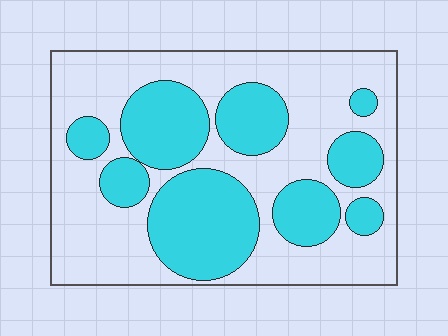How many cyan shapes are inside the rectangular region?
9.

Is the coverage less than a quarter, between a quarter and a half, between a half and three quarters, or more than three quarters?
Between a quarter and a half.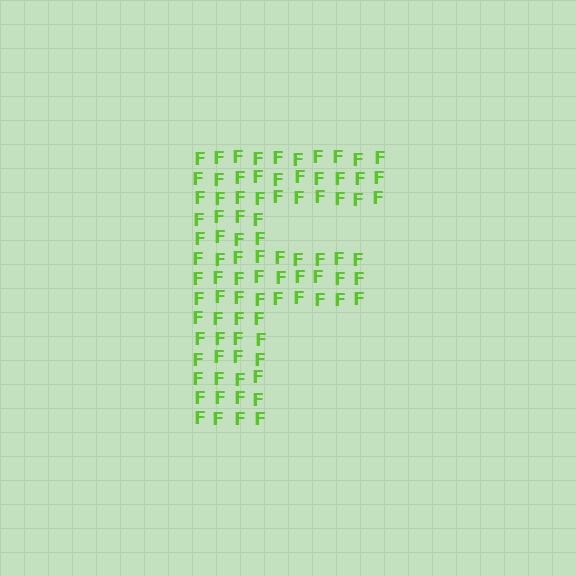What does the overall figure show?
The overall figure shows the letter F.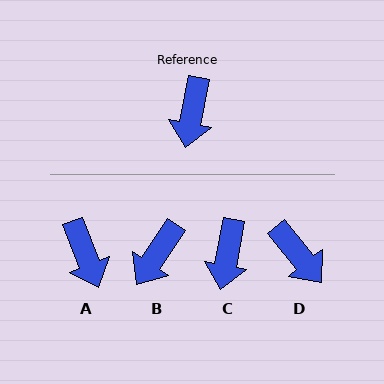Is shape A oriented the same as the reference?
No, it is off by about 32 degrees.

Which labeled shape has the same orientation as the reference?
C.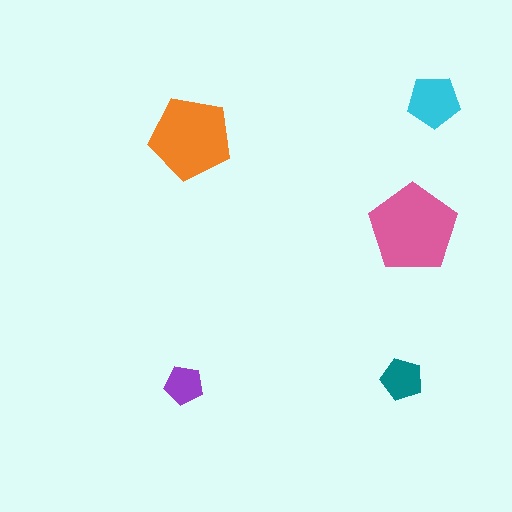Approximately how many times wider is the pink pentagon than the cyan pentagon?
About 1.5 times wider.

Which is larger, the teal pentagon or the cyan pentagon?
The cyan one.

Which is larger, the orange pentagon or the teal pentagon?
The orange one.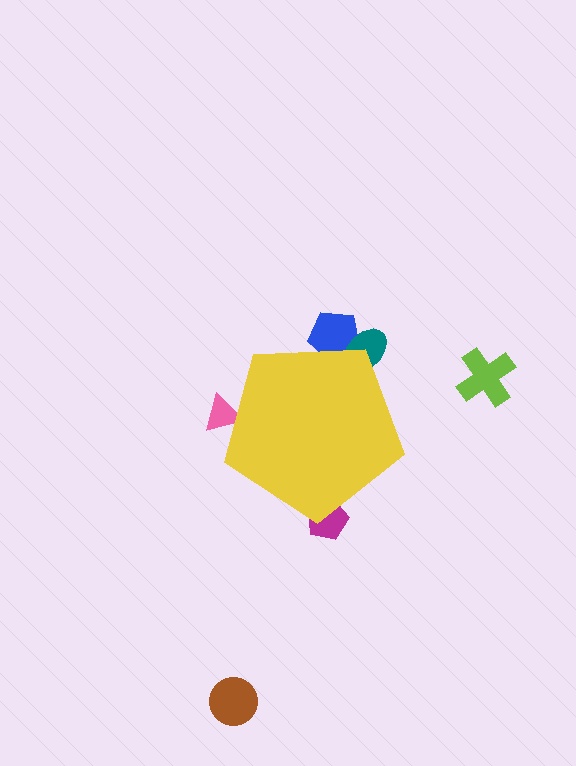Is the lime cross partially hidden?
No, the lime cross is fully visible.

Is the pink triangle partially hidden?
Yes, the pink triangle is partially hidden behind the yellow pentagon.